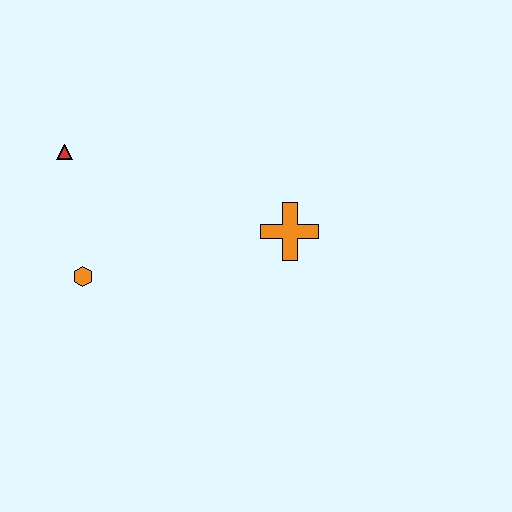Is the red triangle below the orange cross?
No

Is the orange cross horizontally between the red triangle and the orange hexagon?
No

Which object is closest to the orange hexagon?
The red triangle is closest to the orange hexagon.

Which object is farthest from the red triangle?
The orange cross is farthest from the red triangle.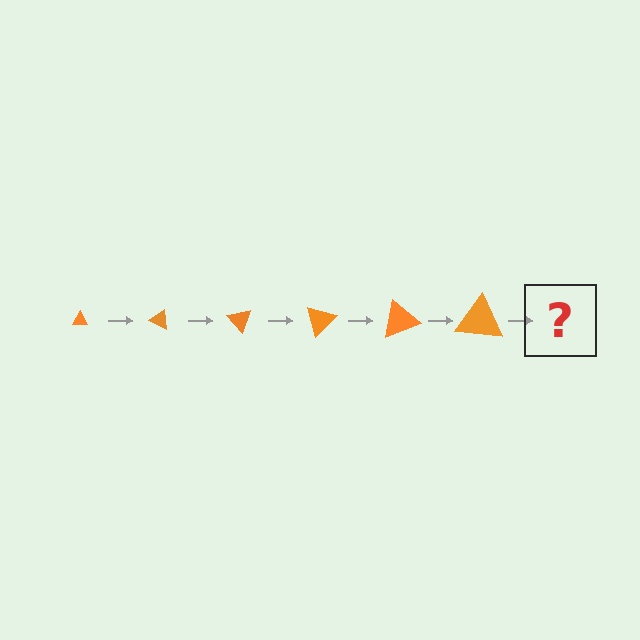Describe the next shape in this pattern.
It should be a triangle, larger than the previous one and rotated 150 degrees from the start.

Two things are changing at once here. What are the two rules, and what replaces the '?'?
The two rules are that the triangle grows larger each step and it rotates 25 degrees each step. The '?' should be a triangle, larger than the previous one and rotated 150 degrees from the start.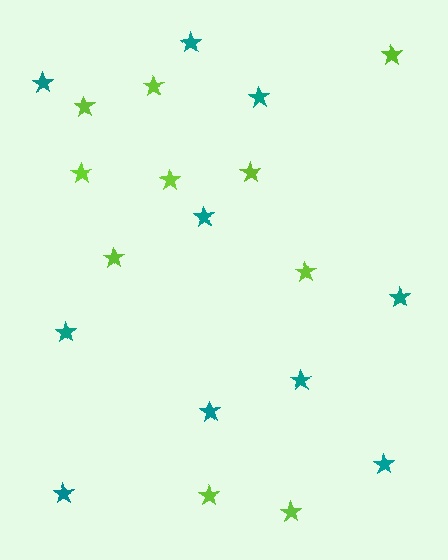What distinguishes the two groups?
There are 2 groups: one group of teal stars (10) and one group of lime stars (10).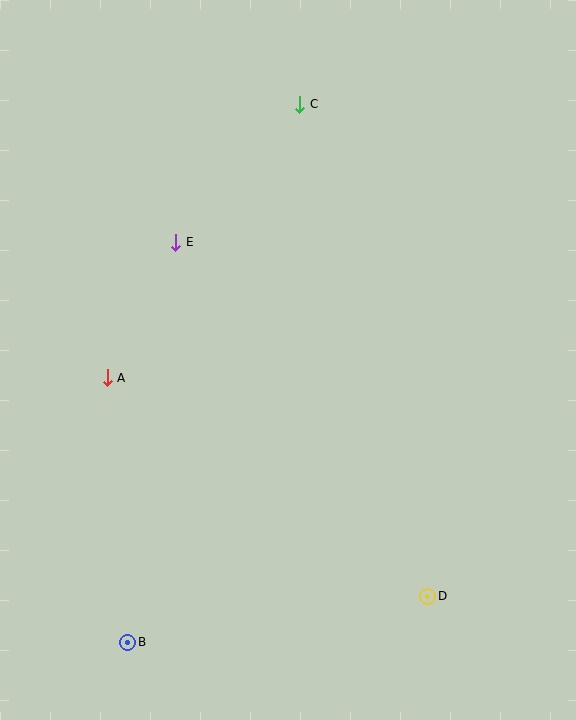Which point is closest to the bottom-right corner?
Point D is closest to the bottom-right corner.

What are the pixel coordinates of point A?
Point A is at (107, 378).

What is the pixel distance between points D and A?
The distance between D and A is 388 pixels.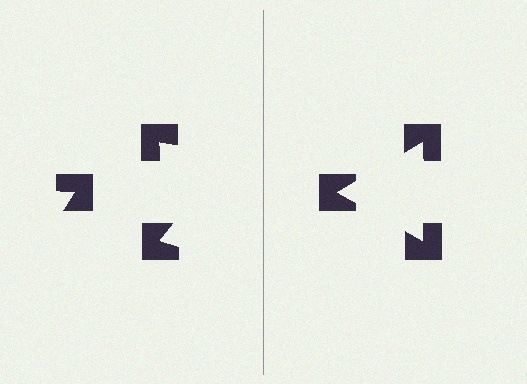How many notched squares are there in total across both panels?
6 — 3 on each side.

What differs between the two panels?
The notched squares are positioned identically on both sides; only the wedge orientations differ. On the right they align to a triangle; on the left they are misaligned.